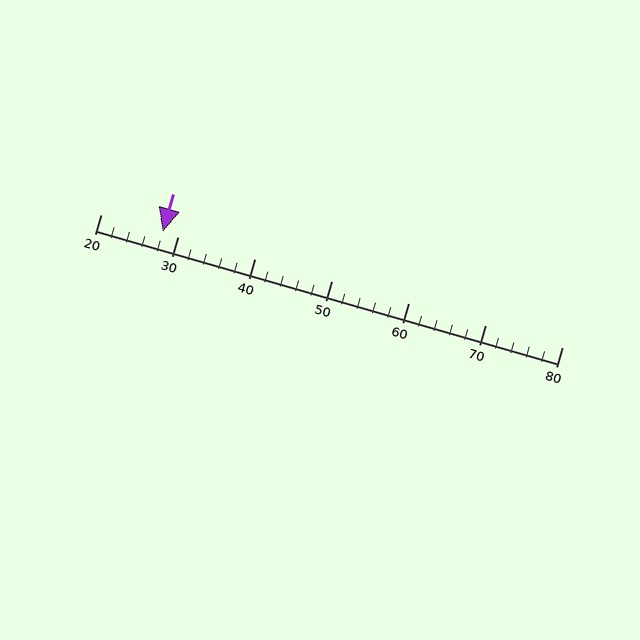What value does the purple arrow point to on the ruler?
The purple arrow points to approximately 28.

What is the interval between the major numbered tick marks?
The major tick marks are spaced 10 units apart.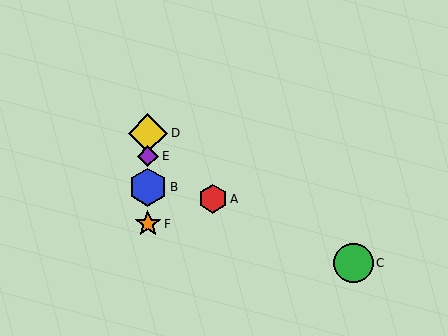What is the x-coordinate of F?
Object F is at x≈148.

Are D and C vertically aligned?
No, D is at x≈148 and C is at x≈353.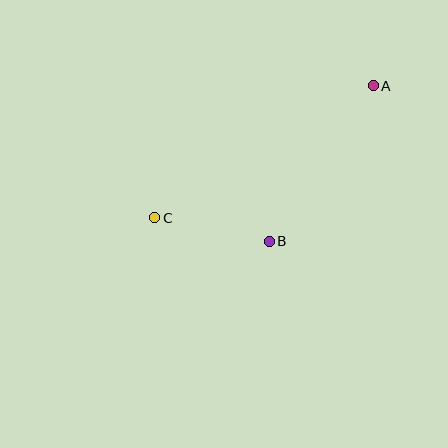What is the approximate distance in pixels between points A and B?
The distance between A and B is approximately 187 pixels.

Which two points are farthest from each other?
Points A and C are farthest from each other.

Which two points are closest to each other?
Points B and C are closest to each other.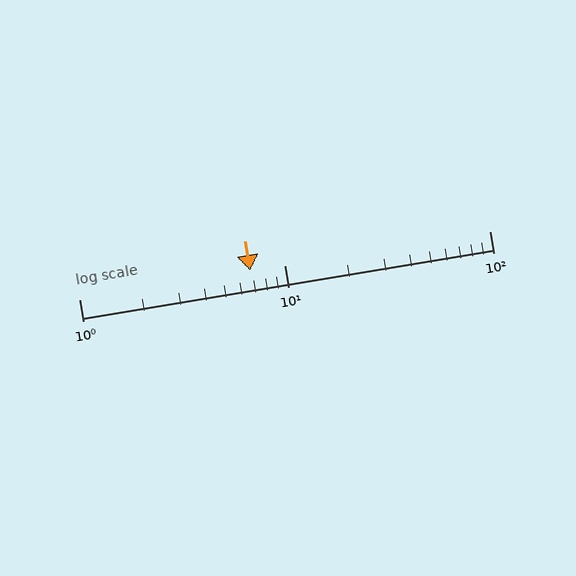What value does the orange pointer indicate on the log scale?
The pointer indicates approximately 6.8.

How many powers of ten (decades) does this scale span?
The scale spans 2 decades, from 1 to 100.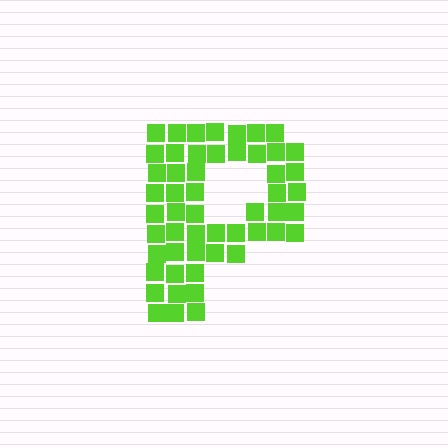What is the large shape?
The large shape is the letter P.